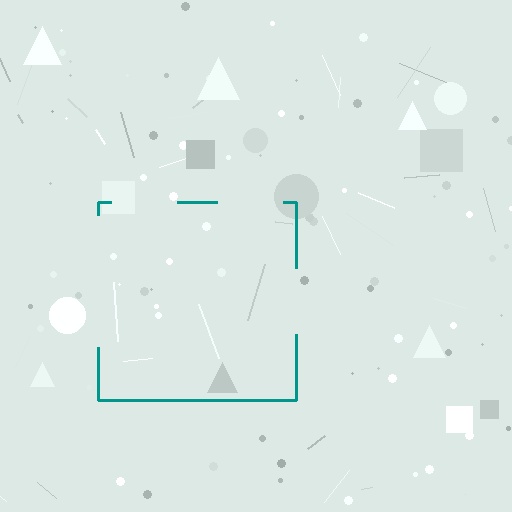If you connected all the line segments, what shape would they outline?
They would outline a square.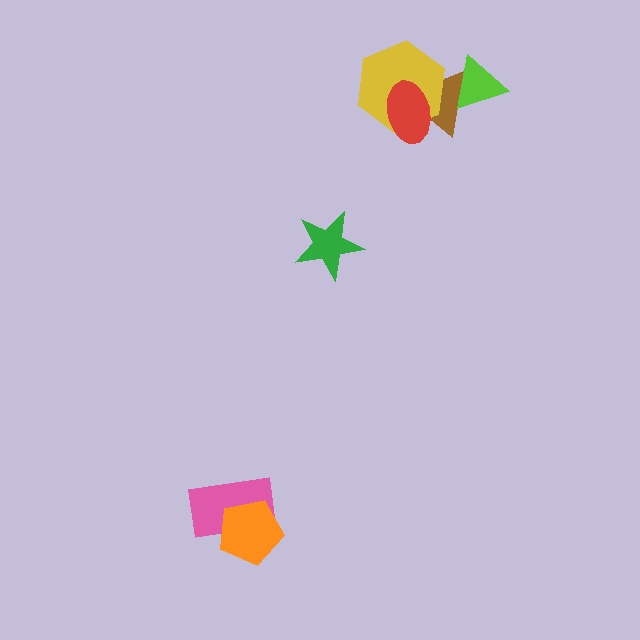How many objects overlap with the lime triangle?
1 object overlaps with the lime triangle.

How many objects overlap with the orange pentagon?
1 object overlaps with the orange pentagon.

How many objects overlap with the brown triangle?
3 objects overlap with the brown triangle.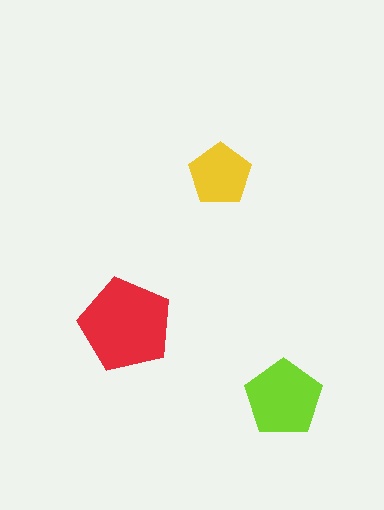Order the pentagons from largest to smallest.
the red one, the lime one, the yellow one.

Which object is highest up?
The yellow pentagon is topmost.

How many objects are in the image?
There are 3 objects in the image.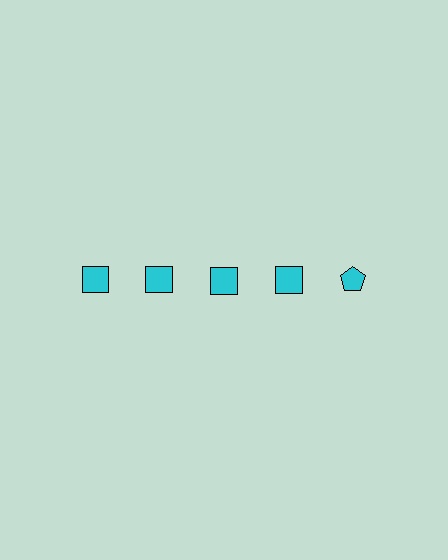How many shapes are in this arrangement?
There are 5 shapes arranged in a grid pattern.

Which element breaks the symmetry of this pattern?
The cyan pentagon in the top row, rightmost column breaks the symmetry. All other shapes are cyan squares.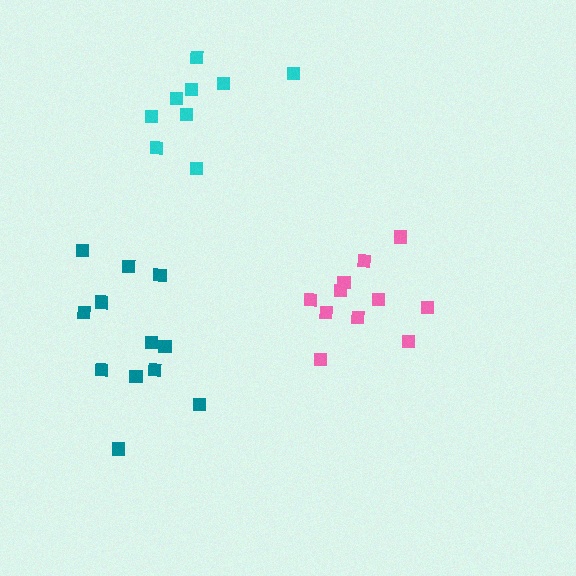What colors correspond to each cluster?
The clusters are colored: teal, cyan, pink.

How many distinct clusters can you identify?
There are 3 distinct clusters.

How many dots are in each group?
Group 1: 12 dots, Group 2: 9 dots, Group 3: 11 dots (32 total).